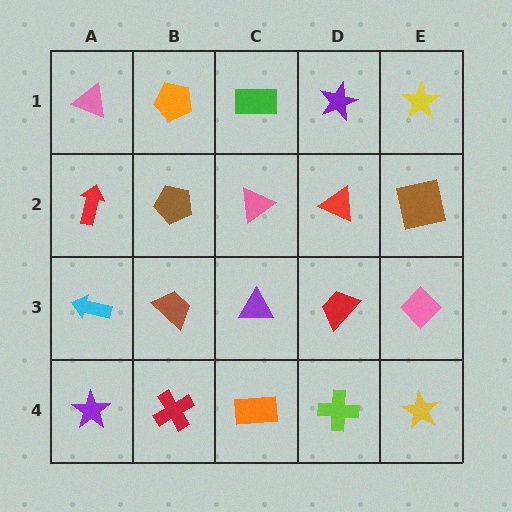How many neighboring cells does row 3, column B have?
4.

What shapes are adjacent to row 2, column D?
A purple star (row 1, column D), a red trapezoid (row 3, column D), a pink triangle (row 2, column C), a brown square (row 2, column E).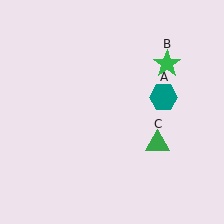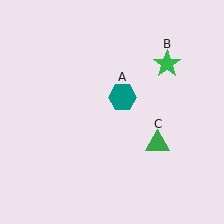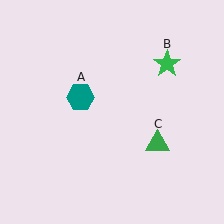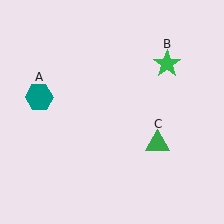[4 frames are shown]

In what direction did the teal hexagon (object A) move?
The teal hexagon (object A) moved left.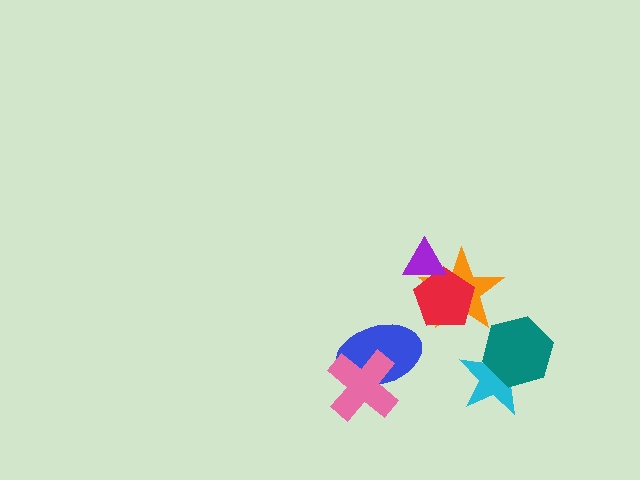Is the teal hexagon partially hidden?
No, no other shape covers it.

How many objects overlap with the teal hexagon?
1 object overlaps with the teal hexagon.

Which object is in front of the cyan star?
The teal hexagon is in front of the cyan star.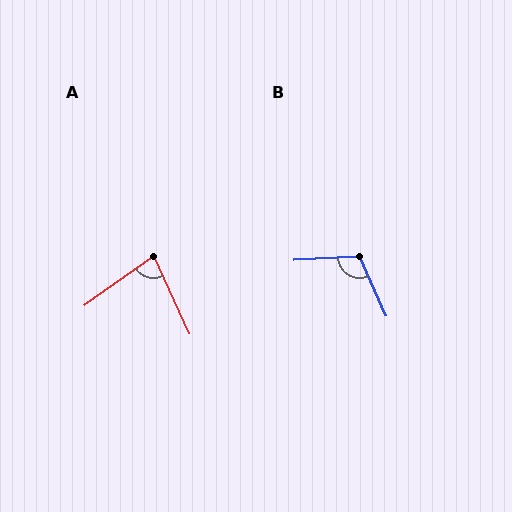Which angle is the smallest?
A, at approximately 79 degrees.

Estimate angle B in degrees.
Approximately 111 degrees.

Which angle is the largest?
B, at approximately 111 degrees.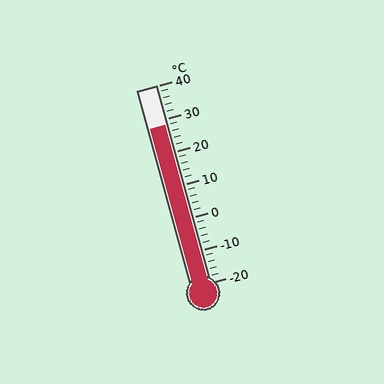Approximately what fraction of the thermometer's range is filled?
The thermometer is filled to approximately 80% of its range.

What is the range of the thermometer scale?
The thermometer scale ranges from -20°C to 40°C.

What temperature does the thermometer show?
The thermometer shows approximately 28°C.